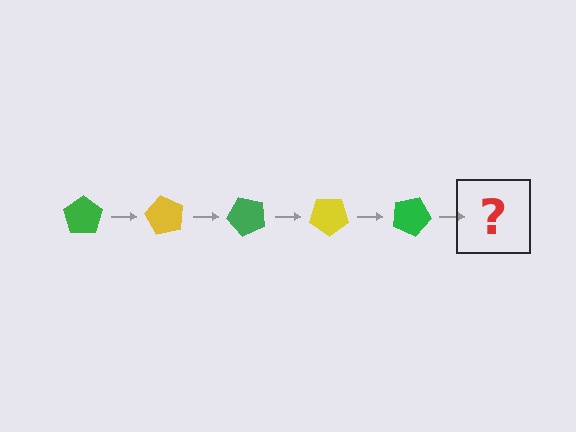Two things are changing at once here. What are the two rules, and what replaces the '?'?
The two rules are that it rotates 60 degrees each step and the color cycles through green and yellow. The '?' should be a yellow pentagon, rotated 300 degrees from the start.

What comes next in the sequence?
The next element should be a yellow pentagon, rotated 300 degrees from the start.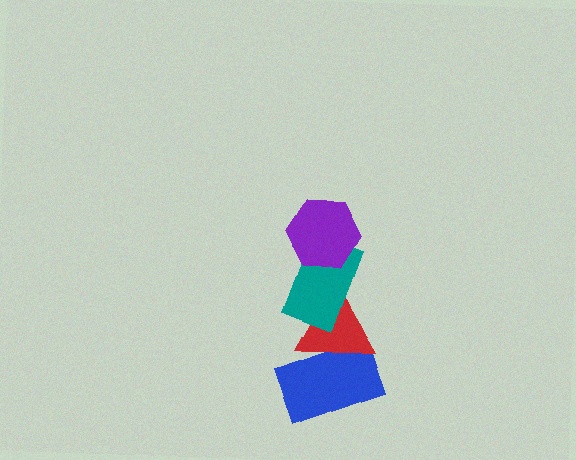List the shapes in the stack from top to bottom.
From top to bottom: the purple hexagon, the teal rectangle, the red triangle, the blue rectangle.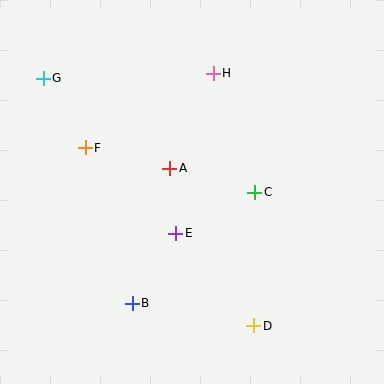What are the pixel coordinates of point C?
Point C is at (255, 192).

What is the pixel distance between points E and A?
The distance between E and A is 65 pixels.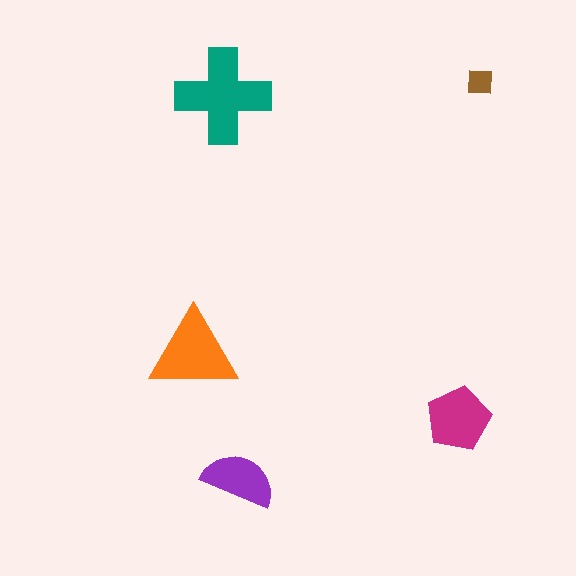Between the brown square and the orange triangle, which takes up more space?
The orange triangle.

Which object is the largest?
The teal cross.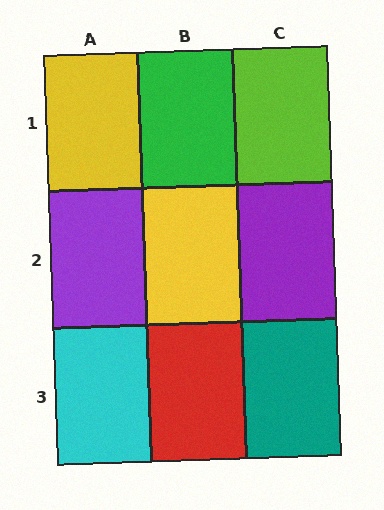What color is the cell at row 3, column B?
Red.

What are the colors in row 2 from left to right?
Purple, yellow, purple.